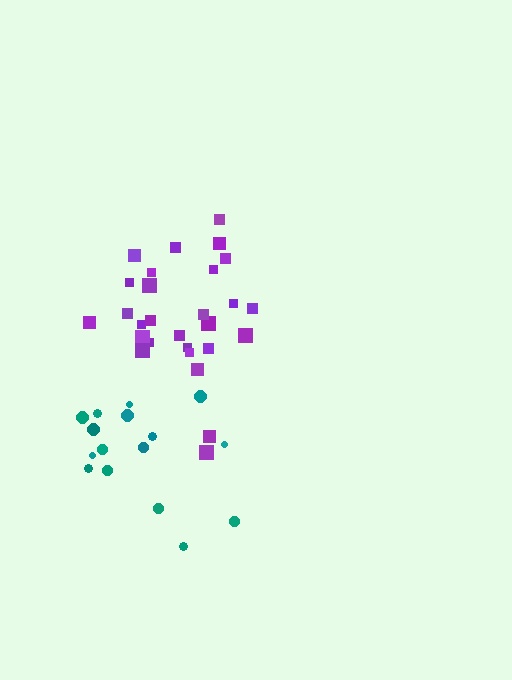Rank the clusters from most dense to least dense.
purple, teal.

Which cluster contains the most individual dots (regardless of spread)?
Purple (28).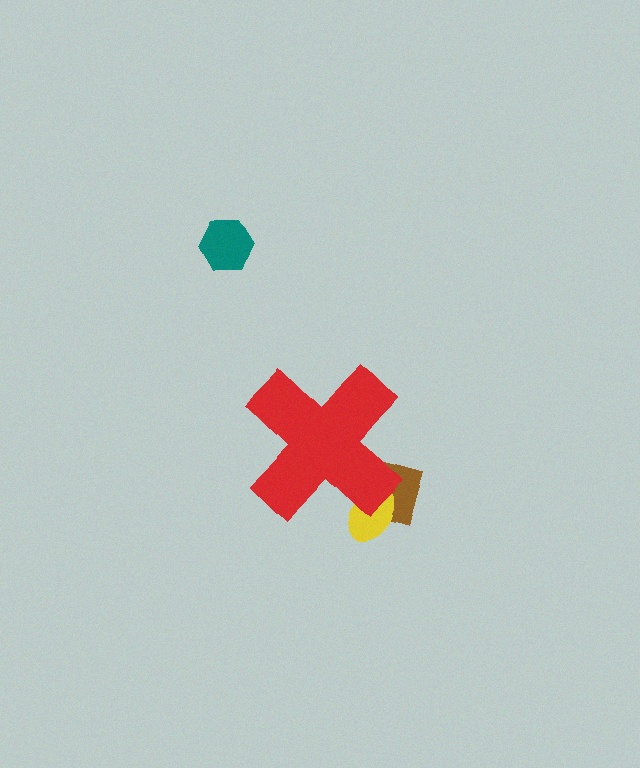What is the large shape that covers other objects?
A red cross.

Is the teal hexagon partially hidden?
No, the teal hexagon is fully visible.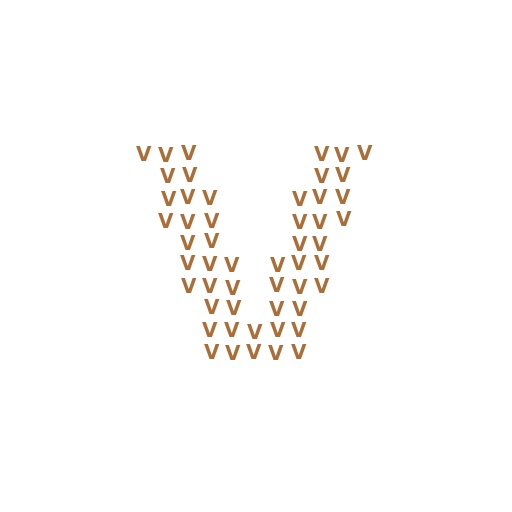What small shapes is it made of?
It is made of small letter V's.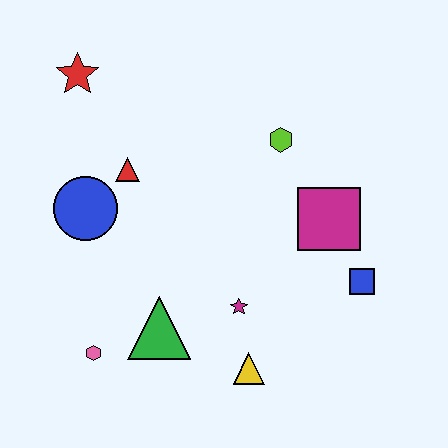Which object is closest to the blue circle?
The red triangle is closest to the blue circle.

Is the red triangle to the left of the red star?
No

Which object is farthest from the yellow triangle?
The red star is farthest from the yellow triangle.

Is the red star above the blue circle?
Yes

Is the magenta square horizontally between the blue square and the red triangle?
Yes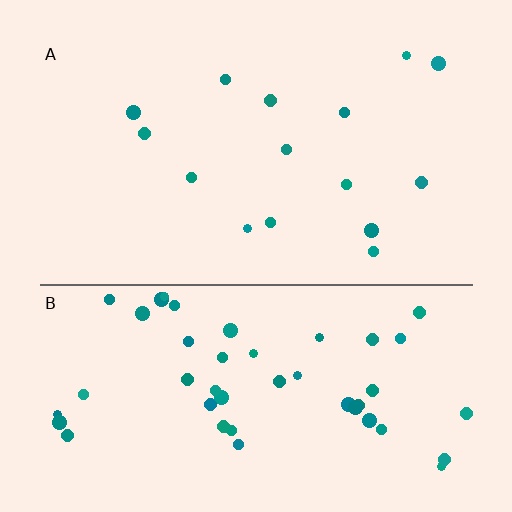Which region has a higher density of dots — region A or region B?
B (the bottom).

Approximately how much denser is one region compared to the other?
Approximately 3.1× — region B over region A.